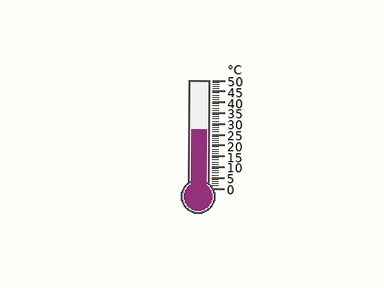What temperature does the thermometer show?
The thermometer shows approximately 27°C.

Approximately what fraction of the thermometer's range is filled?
The thermometer is filled to approximately 55% of its range.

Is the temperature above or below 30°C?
The temperature is below 30°C.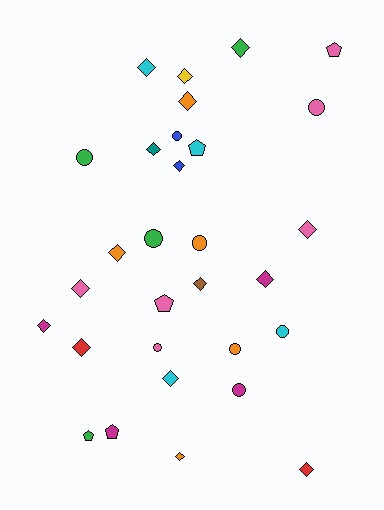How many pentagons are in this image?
There are 5 pentagons.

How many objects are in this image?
There are 30 objects.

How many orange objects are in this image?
There are 5 orange objects.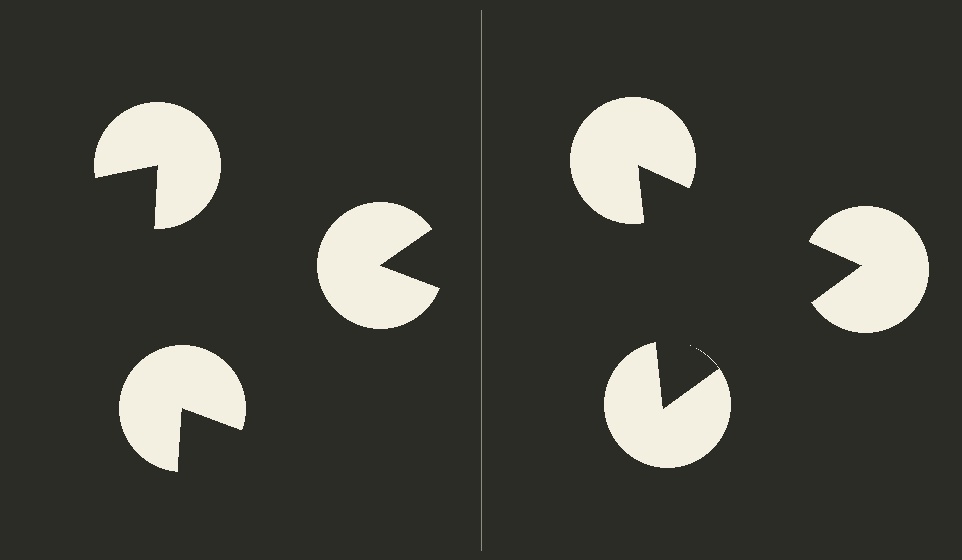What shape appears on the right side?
An illusory triangle.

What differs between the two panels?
The pac-man discs are positioned identically on both sides; only the wedge orientations differ. On the right they align to a triangle; on the left they are misaligned.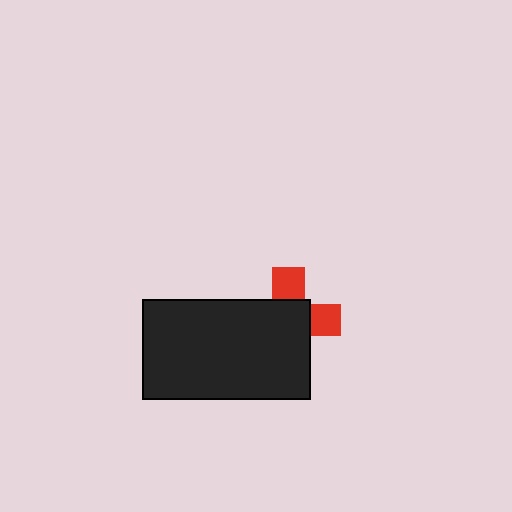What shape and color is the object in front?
The object in front is a black rectangle.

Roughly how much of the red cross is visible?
A small part of it is visible (roughly 35%).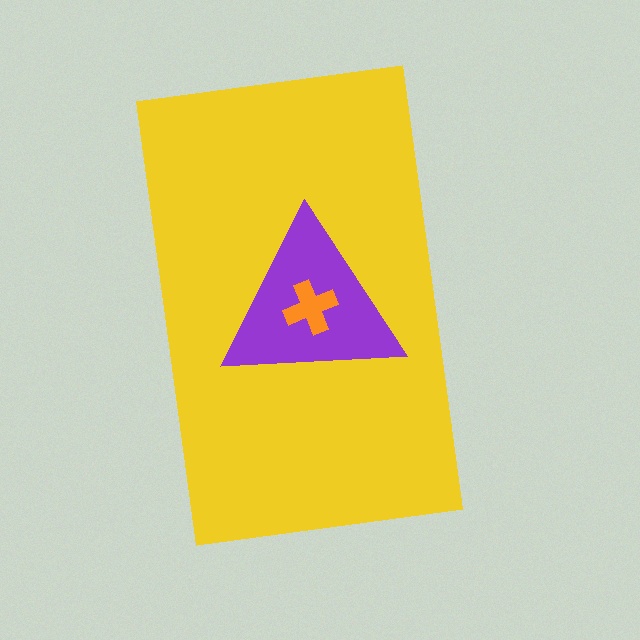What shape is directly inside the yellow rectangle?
The purple triangle.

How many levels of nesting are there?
3.